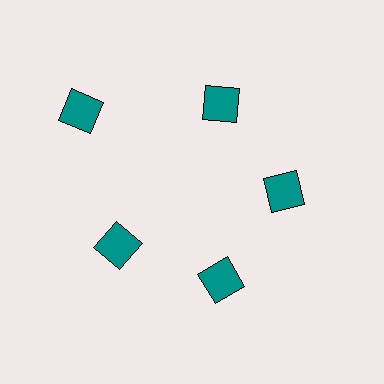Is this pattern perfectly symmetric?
No. The 5 teal diamonds are arranged in a ring, but one element near the 10 o'clock position is pushed outward from the center, breaking the 5-fold rotational symmetry.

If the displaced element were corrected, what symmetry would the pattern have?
It would have 5-fold rotational symmetry — the pattern would map onto itself every 72 degrees.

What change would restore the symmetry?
The symmetry would be restored by moving it inward, back onto the ring so that all 5 diamonds sit at equal angles and equal distance from the center.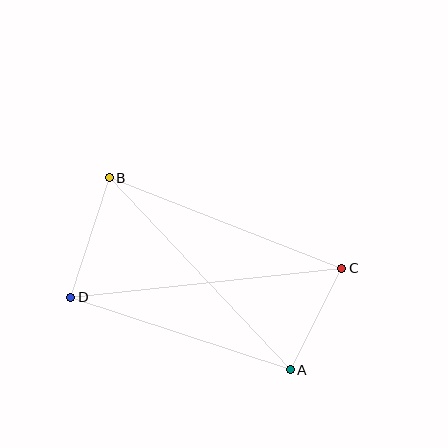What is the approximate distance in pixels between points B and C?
The distance between B and C is approximately 250 pixels.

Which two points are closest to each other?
Points A and C are closest to each other.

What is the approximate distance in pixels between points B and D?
The distance between B and D is approximately 125 pixels.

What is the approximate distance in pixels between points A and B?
The distance between A and B is approximately 264 pixels.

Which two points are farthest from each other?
Points C and D are farthest from each other.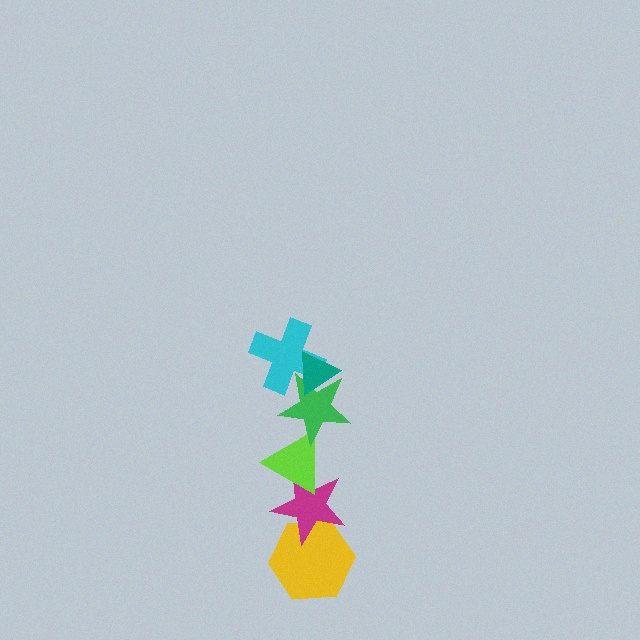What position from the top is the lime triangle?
The lime triangle is 4th from the top.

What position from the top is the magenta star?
The magenta star is 5th from the top.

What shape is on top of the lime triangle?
The green star is on top of the lime triangle.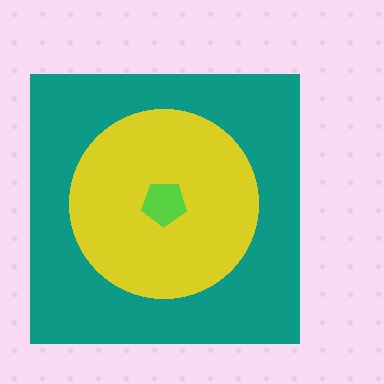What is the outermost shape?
The teal square.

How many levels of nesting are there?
3.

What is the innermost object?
The lime pentagon.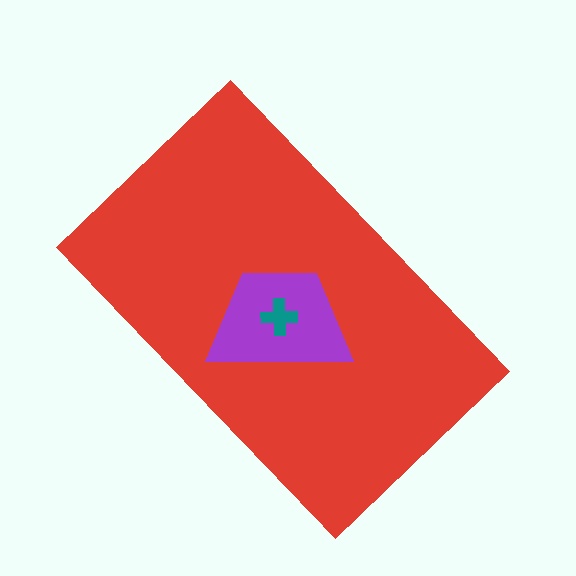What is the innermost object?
The teal cross.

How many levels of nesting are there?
3.